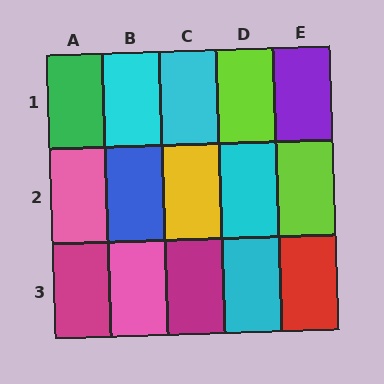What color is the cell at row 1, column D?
Lime.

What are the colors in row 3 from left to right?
Magenta, pink, magenta, cyan, red.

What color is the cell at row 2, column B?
Blue.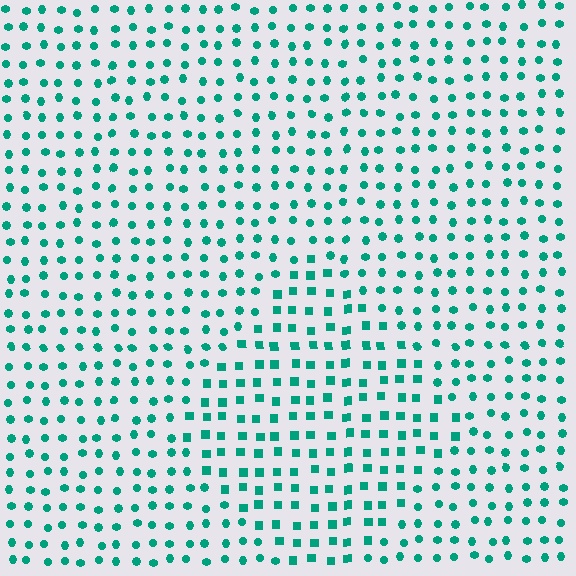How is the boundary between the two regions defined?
The boundary is defined by a change in element shape: squares inside vs. circles outside. All elements share the same color and spacing.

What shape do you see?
I see a diamond.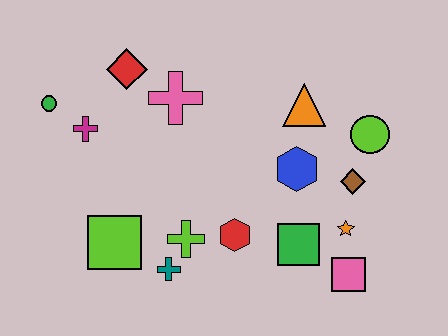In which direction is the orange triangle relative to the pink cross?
The orange triangle is to the right of the pink cross.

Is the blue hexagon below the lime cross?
No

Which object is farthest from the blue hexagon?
The green circle is farthest from the blue hexagon.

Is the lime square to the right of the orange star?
No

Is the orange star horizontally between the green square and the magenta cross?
No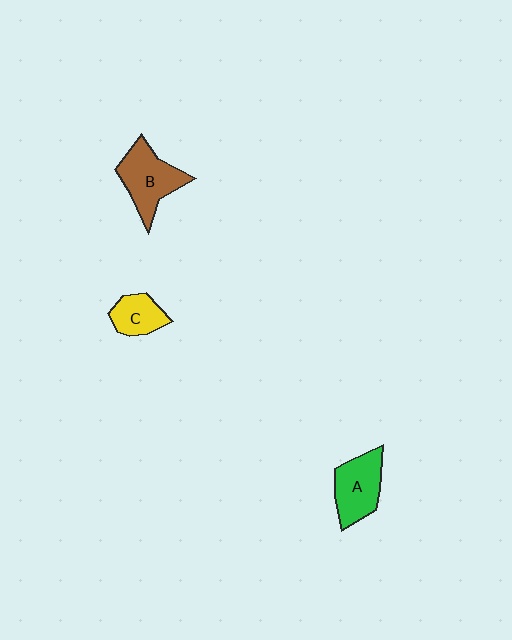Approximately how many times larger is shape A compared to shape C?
Approximately 1.5 times.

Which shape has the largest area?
Shape B (brown).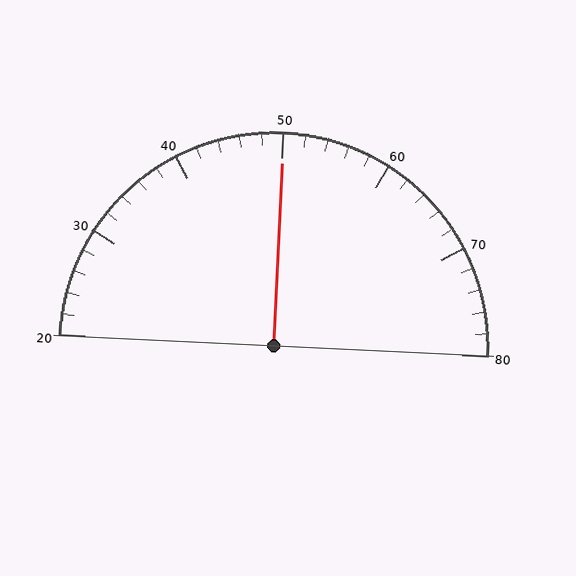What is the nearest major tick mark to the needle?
The nearest major tick mark is 50.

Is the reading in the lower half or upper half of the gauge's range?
The reading is in the upper half of the range (20 to 80).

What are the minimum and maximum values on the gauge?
The gauge ranges from 20 to 80.